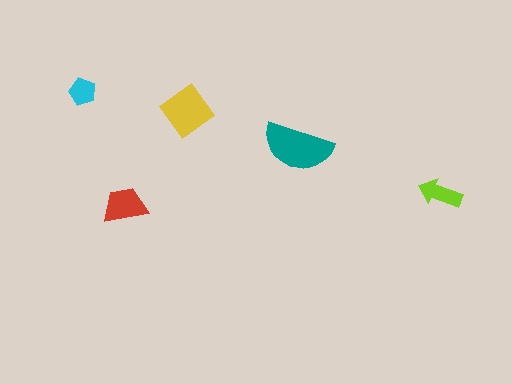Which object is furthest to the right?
The lime arrow is rightmost.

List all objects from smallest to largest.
The cyan pentagon, the lime arrow, the red trapezoid, the yellow diamond, the teal semicircle.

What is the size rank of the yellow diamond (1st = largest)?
2nd.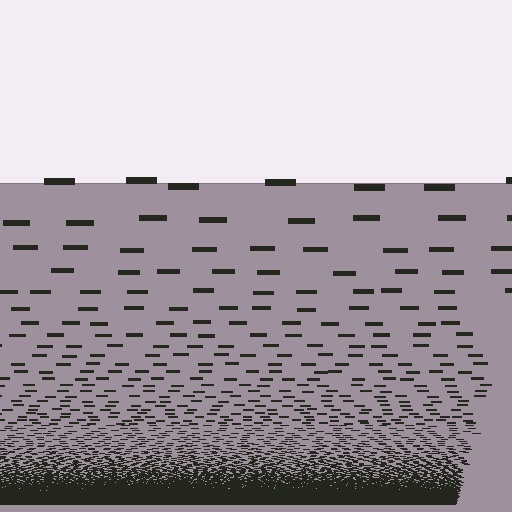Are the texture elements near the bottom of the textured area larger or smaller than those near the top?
Smaller. The gradient is inverted — elements near the bottom are smaller and denser.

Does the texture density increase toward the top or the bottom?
Density increases toward the bottom.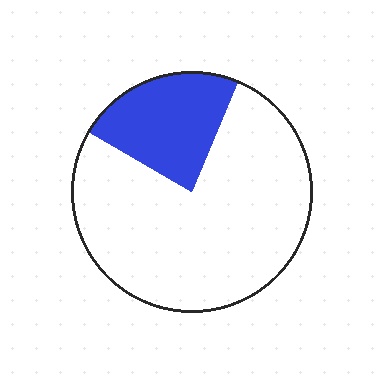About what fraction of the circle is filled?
About one quarter (1/4).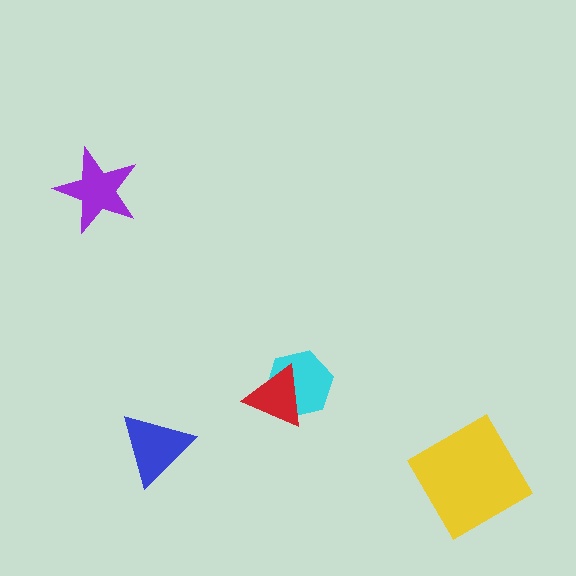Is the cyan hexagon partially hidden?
Yes, it is partially covered by another shape.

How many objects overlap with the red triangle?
1 object overlaps with the red triangle.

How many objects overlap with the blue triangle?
0 objects overlap with the blue triangle.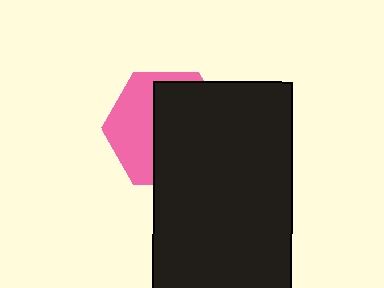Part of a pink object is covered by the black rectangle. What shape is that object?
It is a hexagon.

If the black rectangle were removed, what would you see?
You would see the complete pink hexagon.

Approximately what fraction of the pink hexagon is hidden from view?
Roughly 59% of the pink hexagon is hidden behind the black rectangle.